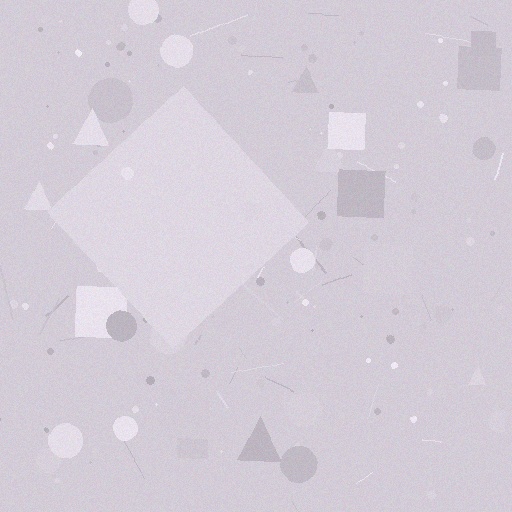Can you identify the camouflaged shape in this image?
The camouflaged shape is a diamond.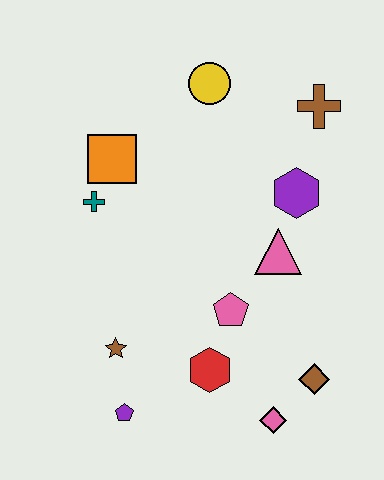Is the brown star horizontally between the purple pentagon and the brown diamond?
No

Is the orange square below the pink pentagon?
No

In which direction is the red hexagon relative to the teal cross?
The red hexagon is below the teal cross.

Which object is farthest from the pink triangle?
The purple pentagon is farthest from the pink triangle.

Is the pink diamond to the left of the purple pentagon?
No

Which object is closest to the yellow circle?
The brown cross is closest to the yellow circle.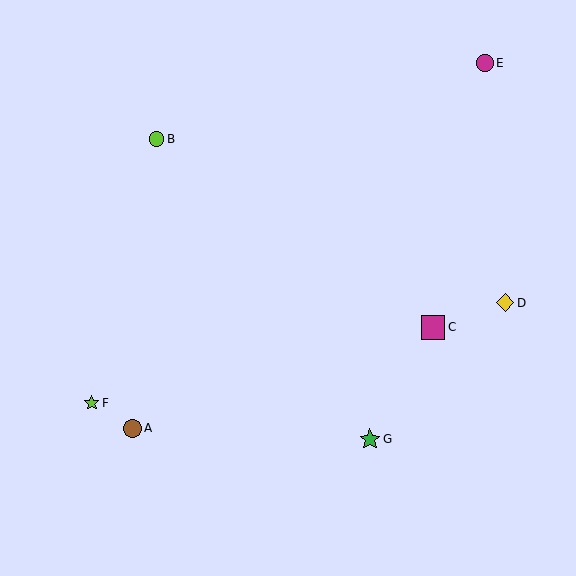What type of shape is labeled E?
Shape E is a magenta circle.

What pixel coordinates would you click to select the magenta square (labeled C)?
Click at (433, 327) to select the magenta square C.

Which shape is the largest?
The magenta square (labeled C) is the largest.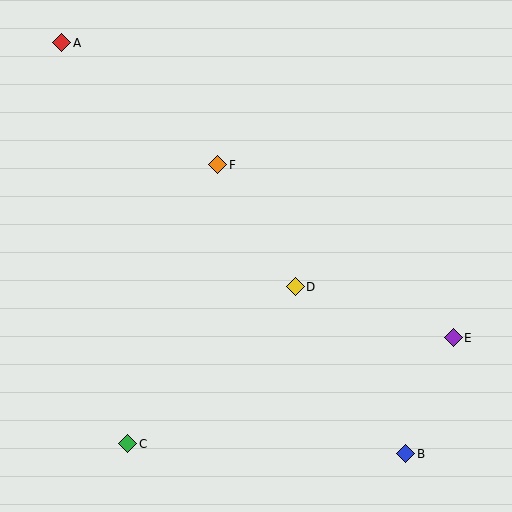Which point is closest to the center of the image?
Point D at (295, 287) is closest to the center.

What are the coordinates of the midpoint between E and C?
The midpoint between E and C is at (290, 391).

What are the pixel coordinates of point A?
Point A is at (62, 43).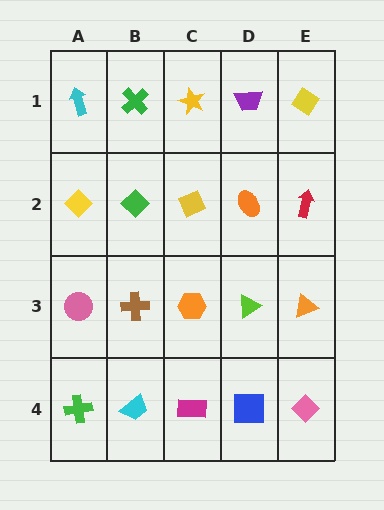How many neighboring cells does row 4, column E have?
2.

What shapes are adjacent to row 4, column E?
An orange triangle (row 3, column E), a blue square (row 4, column D).